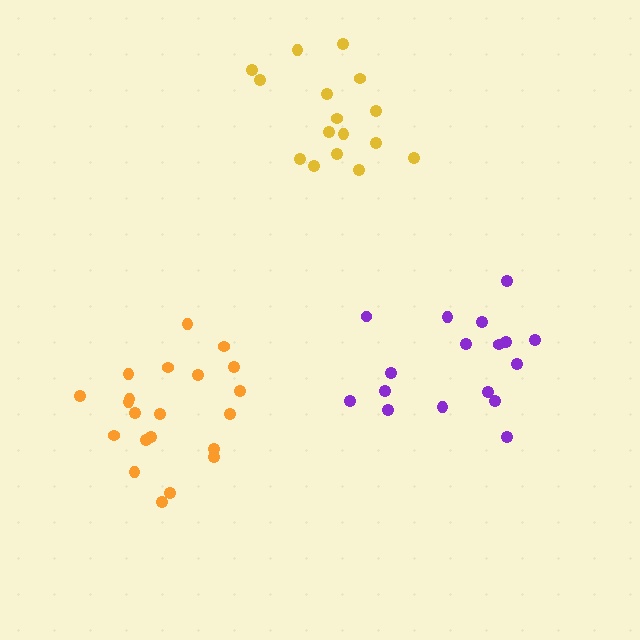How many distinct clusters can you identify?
There are 3 distinct clusters.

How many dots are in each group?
Group 1: 21 dots, Group 2: 17 dots, Group 3: 16 dots (54 total).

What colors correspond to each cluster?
The clusters are colored: orange, purple, yellow.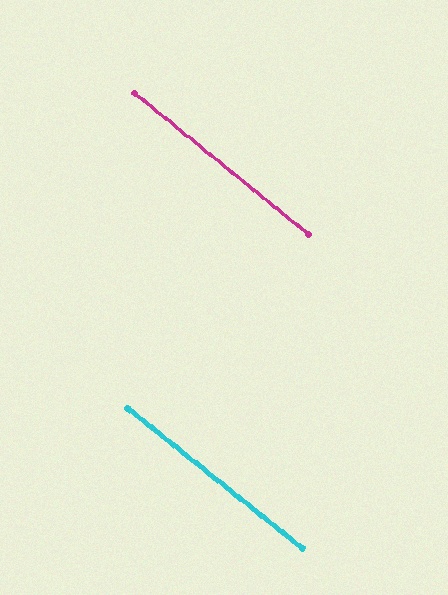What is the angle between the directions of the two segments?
Approximately 1 degree.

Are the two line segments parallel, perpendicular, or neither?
Parallel — their directions differ by only 0.6°.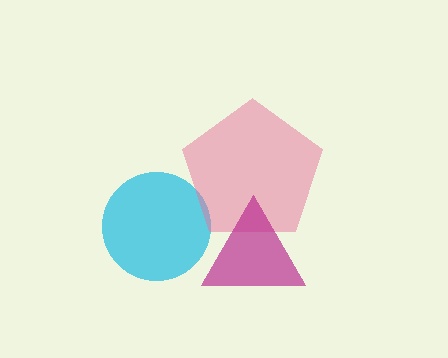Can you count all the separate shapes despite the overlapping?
Yes, there are 3 separate shapes.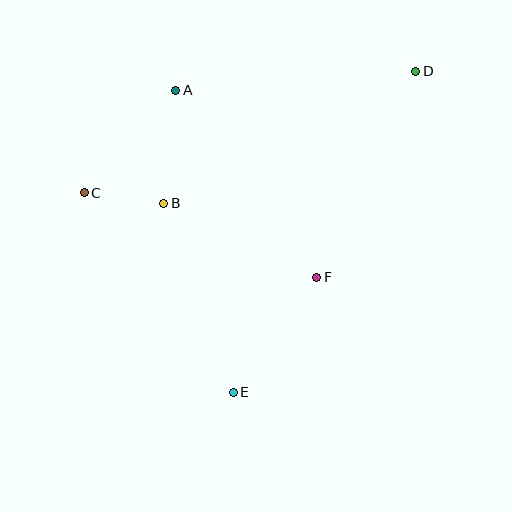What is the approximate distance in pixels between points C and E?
The distance between C and E is approximately 249 pixels.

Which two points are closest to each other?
Points B and C are closest to each other.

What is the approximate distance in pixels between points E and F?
The distance between E and F is approximately 142 pixels.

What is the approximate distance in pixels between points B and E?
The distance between B and E is approximately 201 pixels.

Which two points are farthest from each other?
Points D and E are farthest from each other.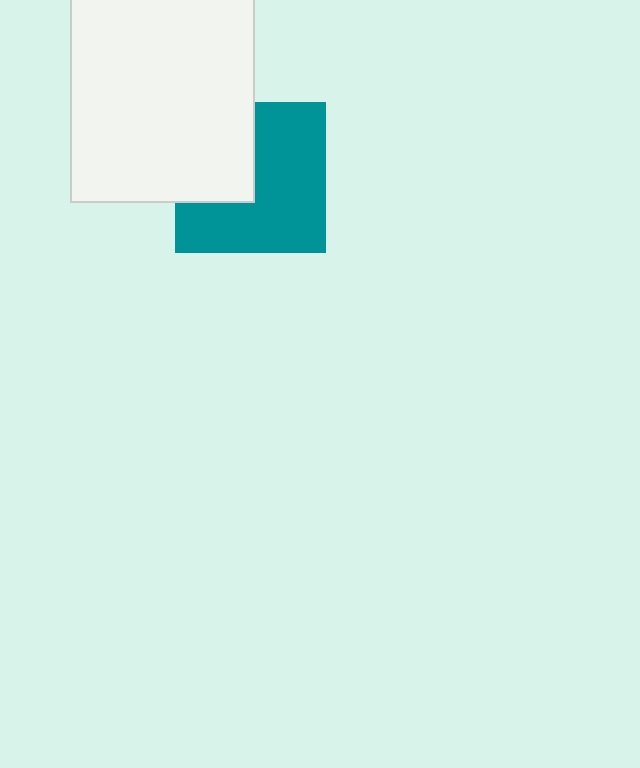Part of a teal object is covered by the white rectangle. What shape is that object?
It is a square.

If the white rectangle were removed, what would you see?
You would see the complete teal square.